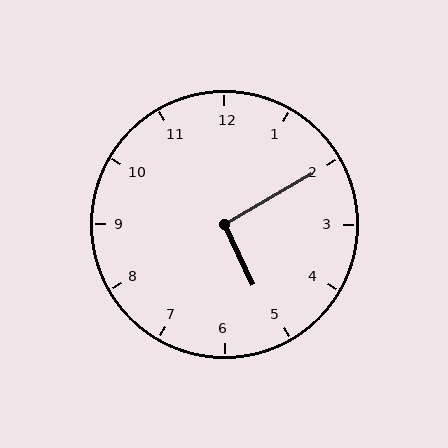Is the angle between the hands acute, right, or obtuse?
It is right.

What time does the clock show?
5:10.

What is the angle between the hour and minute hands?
Approximately 95 degrees.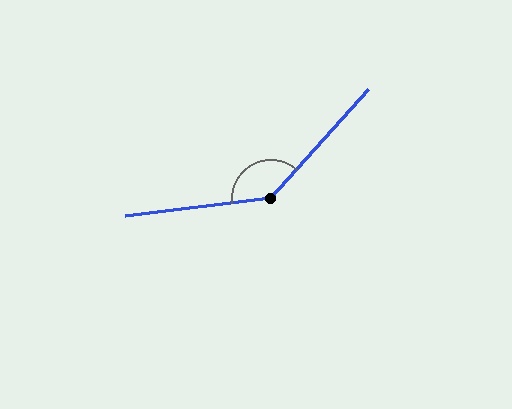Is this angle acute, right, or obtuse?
It is obtuse.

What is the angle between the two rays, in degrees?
Approximately 139 degrees.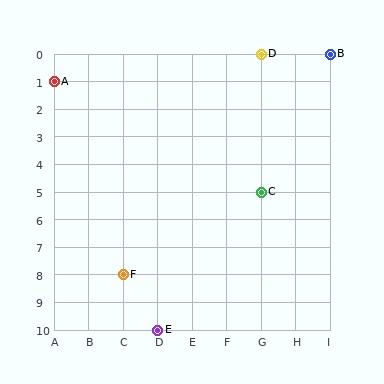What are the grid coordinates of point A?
Point A is at grid coordinates (A, 1).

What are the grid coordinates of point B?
Point B is at grid coordinates (I, 0).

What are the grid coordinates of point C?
Point C is at grid coordinates (G, 5).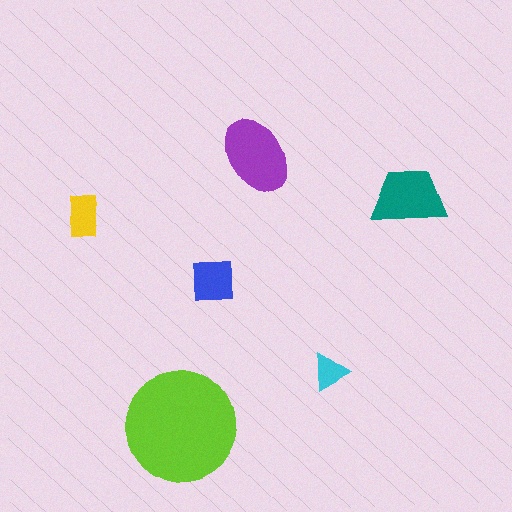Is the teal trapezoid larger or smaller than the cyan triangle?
Larger.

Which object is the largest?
The lime circle.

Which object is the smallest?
The cyan triangle.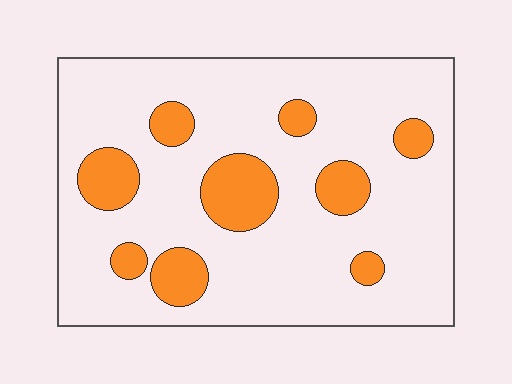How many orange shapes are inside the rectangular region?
9.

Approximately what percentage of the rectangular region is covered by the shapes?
Approximately 20%.